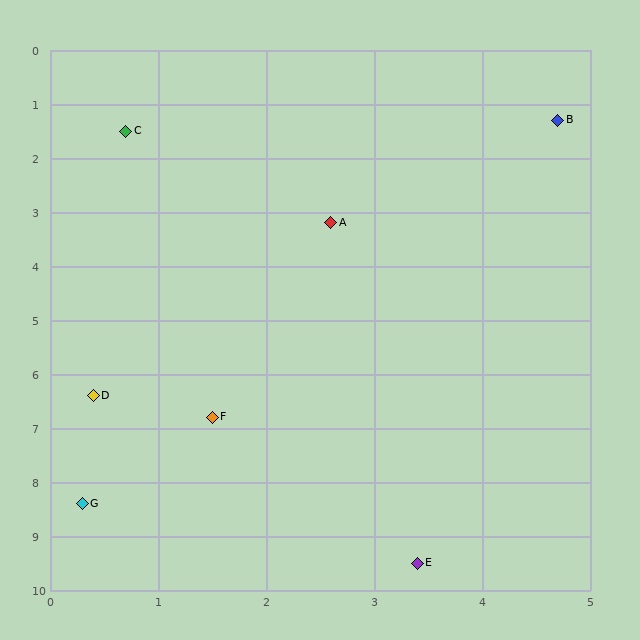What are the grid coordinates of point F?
Point F is at approximately (1.5, 6.8).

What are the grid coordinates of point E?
Point E is at approximately (3.4, 9.5).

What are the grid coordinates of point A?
Point A is at approximately (2.6, 3.2).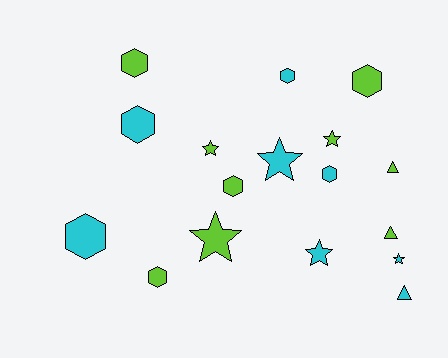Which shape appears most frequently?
Hexagon, with 8 objects.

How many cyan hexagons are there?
There are 4 cyan hexagons.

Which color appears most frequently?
Lime, with 9 objects.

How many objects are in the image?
There are 17 objects.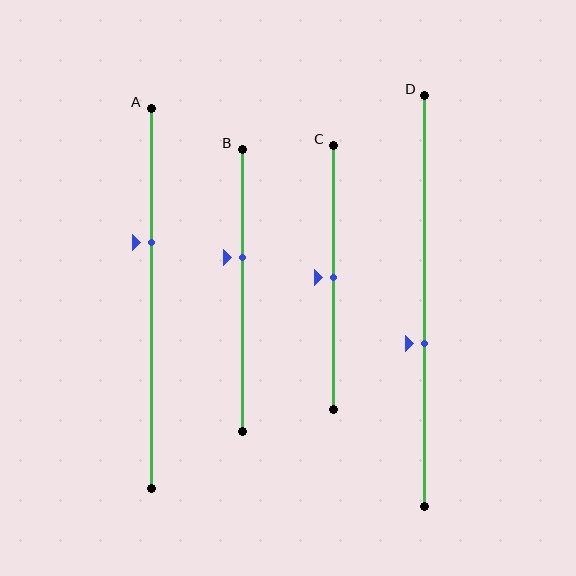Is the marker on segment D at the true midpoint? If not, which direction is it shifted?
No, the marker on segment D is shifted downward by about 10% of the segment length.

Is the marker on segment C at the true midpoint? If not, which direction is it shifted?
Yes, the marker on segment C is at the true midpoint.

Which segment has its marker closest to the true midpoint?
Segment C has its marker closest to the true midpoint.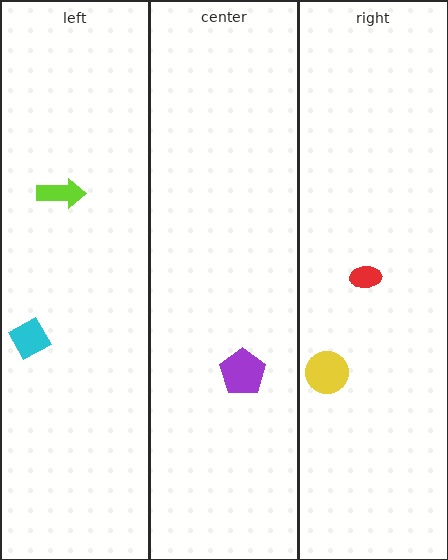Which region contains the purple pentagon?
The center region.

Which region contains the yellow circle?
The right region.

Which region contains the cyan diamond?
The left region.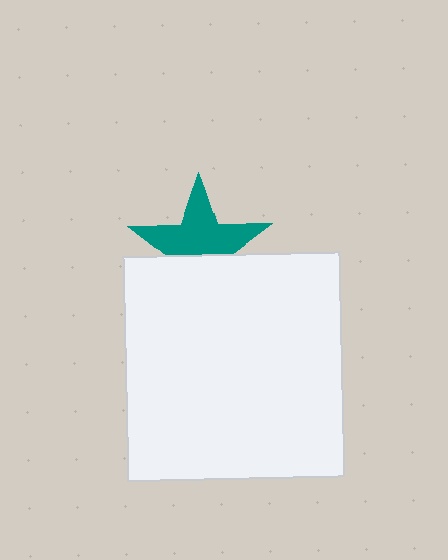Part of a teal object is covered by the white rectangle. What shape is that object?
It is a star.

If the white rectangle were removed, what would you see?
You would see the complete teal star.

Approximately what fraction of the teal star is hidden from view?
Roughly 39% of the teal star is hidden behind the white rectangle.